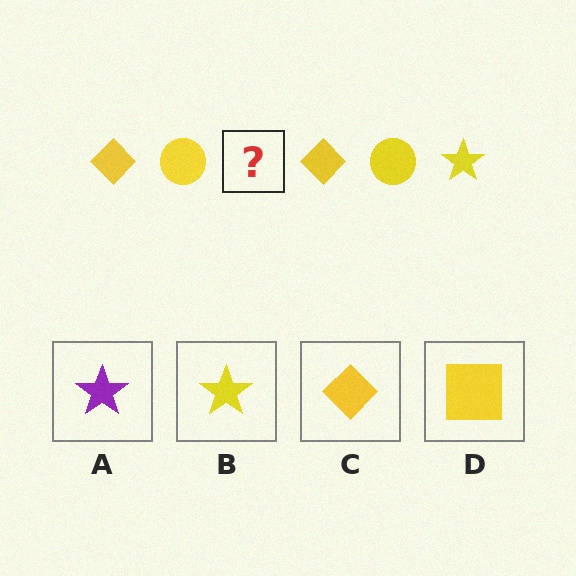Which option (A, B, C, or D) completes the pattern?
B.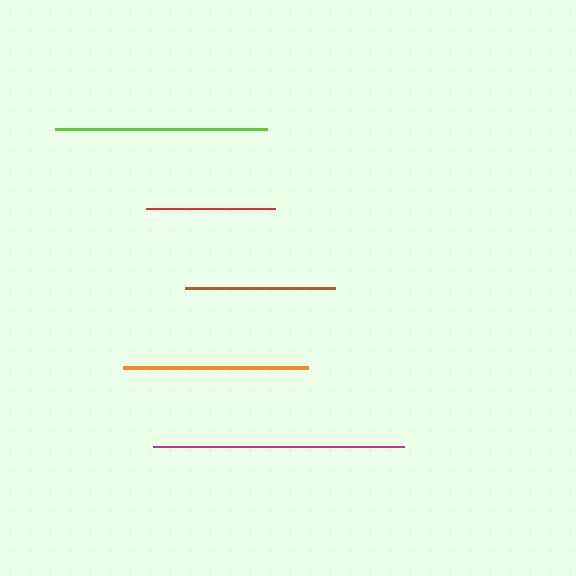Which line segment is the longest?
The magenta line is the longest at approximately 251 pixels.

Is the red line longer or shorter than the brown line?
The brown line is longer than the red line.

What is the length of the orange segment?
The orange segment is approximately 185 pixels long.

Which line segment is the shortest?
The red line is the shortest at approximately 129 pixels.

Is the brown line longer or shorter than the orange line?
The orange line is longer than the brown line.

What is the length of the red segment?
The red segment is approximately 129 pixels long.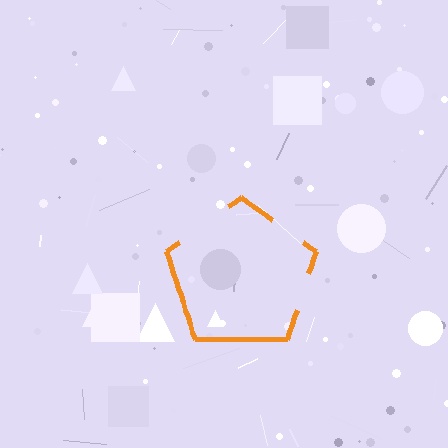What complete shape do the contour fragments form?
The contour fragments form a pentagon.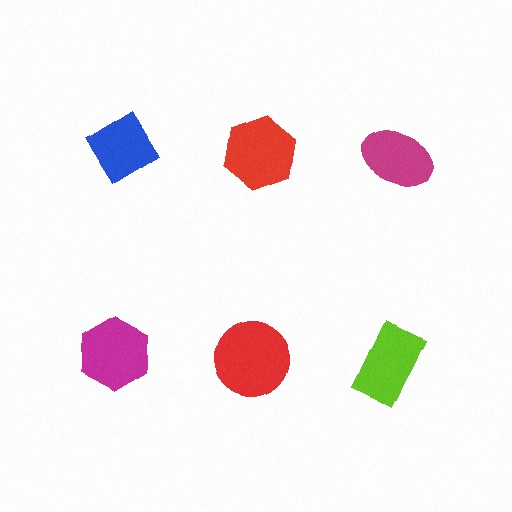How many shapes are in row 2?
3 shapes.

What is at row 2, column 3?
A lime rectangle.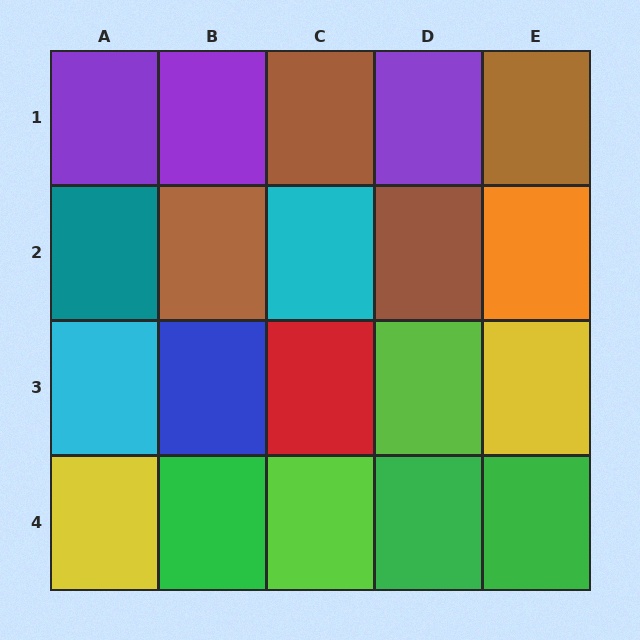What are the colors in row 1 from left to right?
Purple, purple, brown, purple, brown.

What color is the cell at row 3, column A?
Cyan.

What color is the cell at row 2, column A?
Teal.